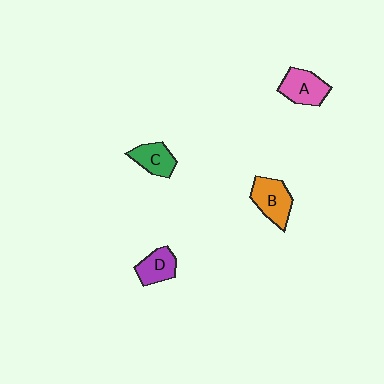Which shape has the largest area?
Shape B (orange).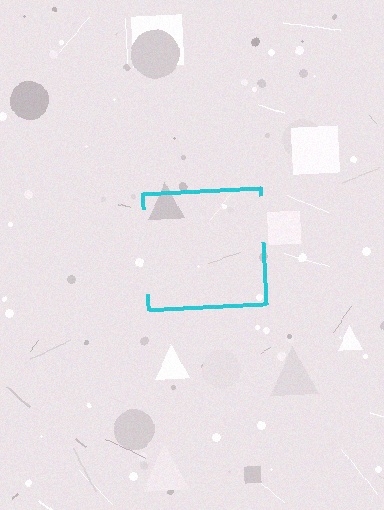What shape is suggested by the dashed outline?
The dashed outline suggests a square.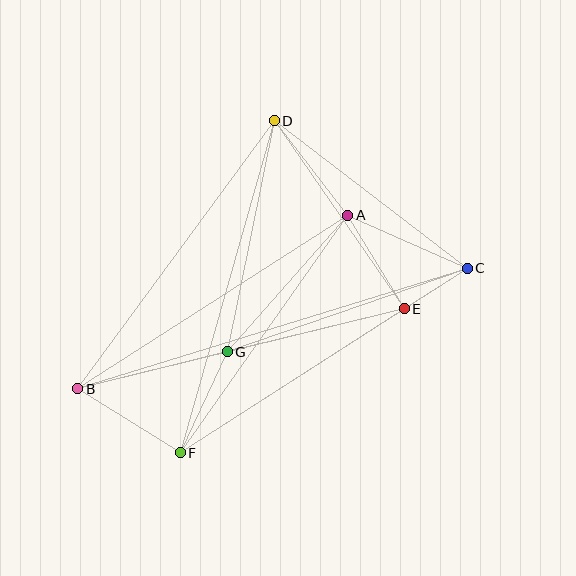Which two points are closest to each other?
Points C and E are closest to each other.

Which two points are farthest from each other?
Points B and C are farthest from each other.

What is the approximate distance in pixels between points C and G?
The distance between C and G is approximately 254 pixels.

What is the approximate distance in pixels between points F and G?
The distance between F and G is approximately 111 pixels.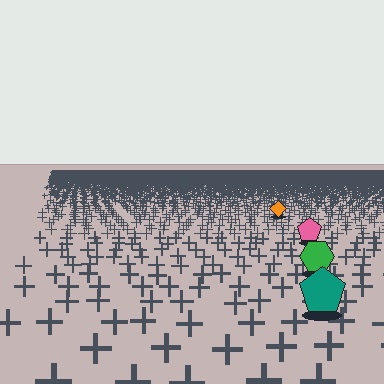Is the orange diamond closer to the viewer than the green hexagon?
No. The green hexagon is closer — you can tell from the texture gradient: the ground texture is coarser near it.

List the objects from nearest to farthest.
From nearest to farthest: the teal pentagon, the green hexagon, the pink pentagon, the orange diamond.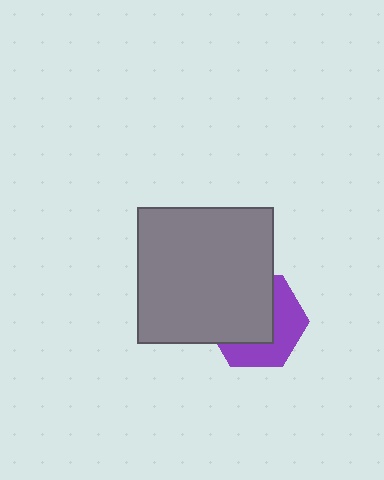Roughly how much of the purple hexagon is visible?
About half of it is visible (roughly 45%).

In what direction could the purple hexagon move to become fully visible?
The purple hexagon could move toward the lower-right. That would shift it out from behind the gray square entirely.